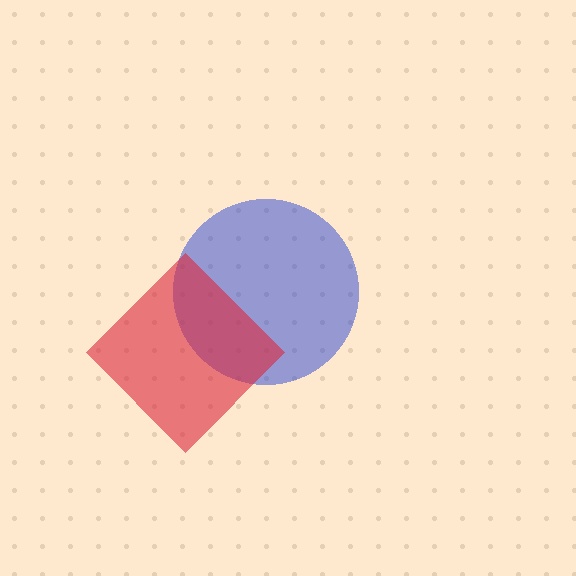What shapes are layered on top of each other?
The layered shapes are: a blue circle, a red diamond.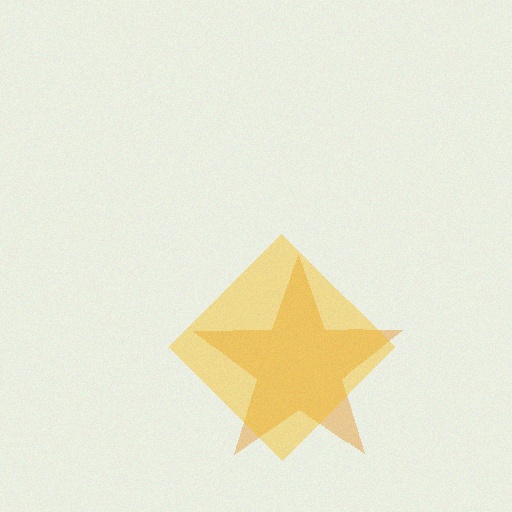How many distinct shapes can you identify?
There are 2 distinct shapes: an orange star, a yellow diamond.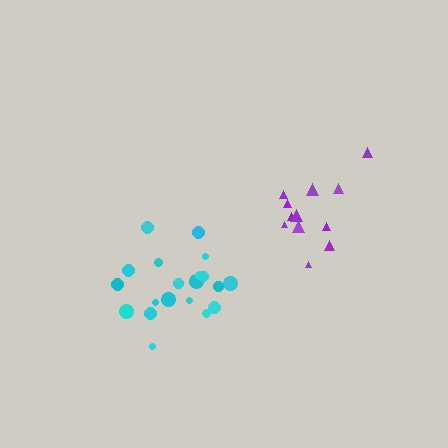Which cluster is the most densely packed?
Cyan.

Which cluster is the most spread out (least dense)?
Purple.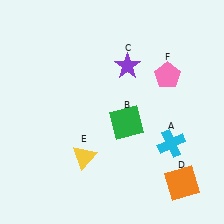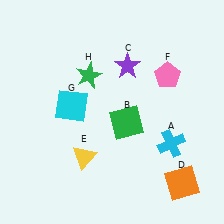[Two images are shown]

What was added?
A cyan square (G), a green star (H) were added in Image 2.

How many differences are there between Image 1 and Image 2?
There are 2 differences between the two images.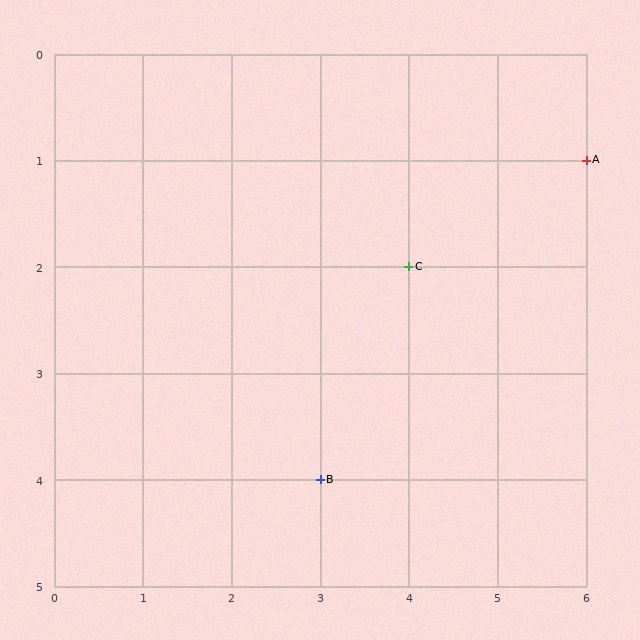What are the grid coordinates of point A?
Point A is at grid coordinates (6, 1).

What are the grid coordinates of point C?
Point C is at grid coordinates (4, 2).